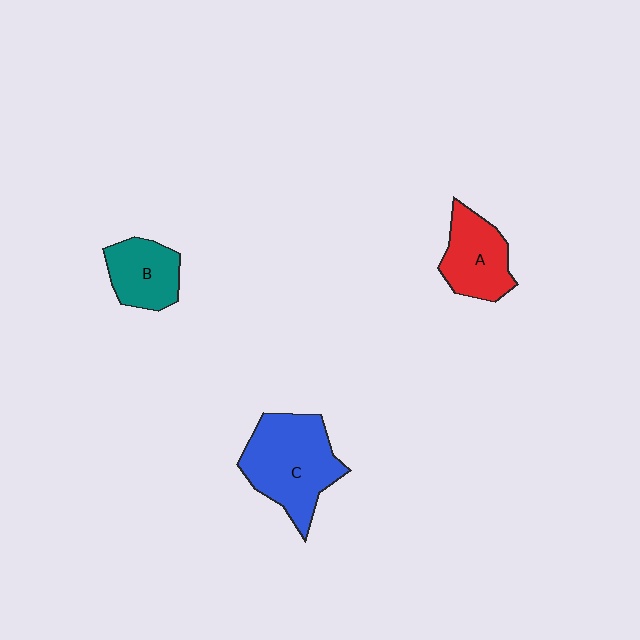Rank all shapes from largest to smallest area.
From largest to smallest: C (blue), A (red), B (teal).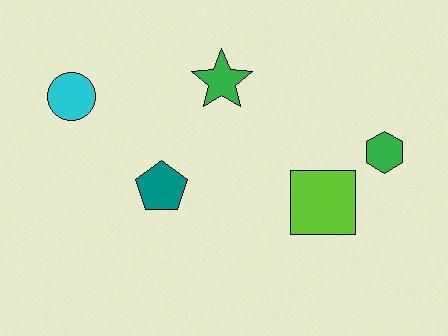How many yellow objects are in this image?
There are no yellow objects.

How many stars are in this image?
There is 1 star.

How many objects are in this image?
There are 5 objects.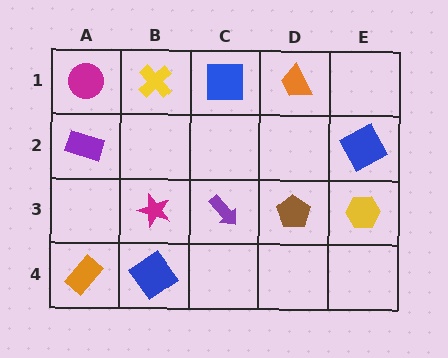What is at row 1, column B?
A yellow cross.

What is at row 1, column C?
A blue square.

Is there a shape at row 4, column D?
No, that cell is empty.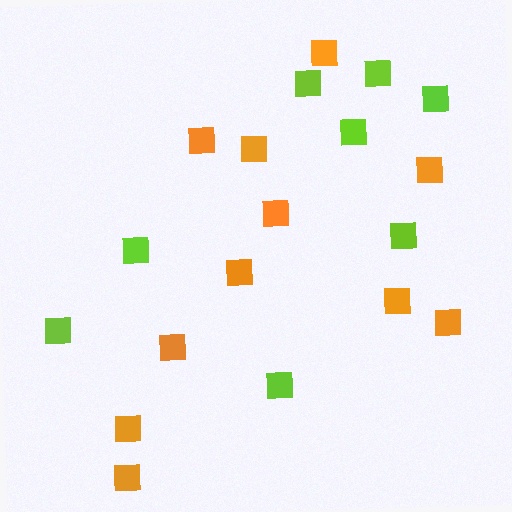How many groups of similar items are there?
There are 2 groups: one group of orange squares (11) and one group of lime squares (8).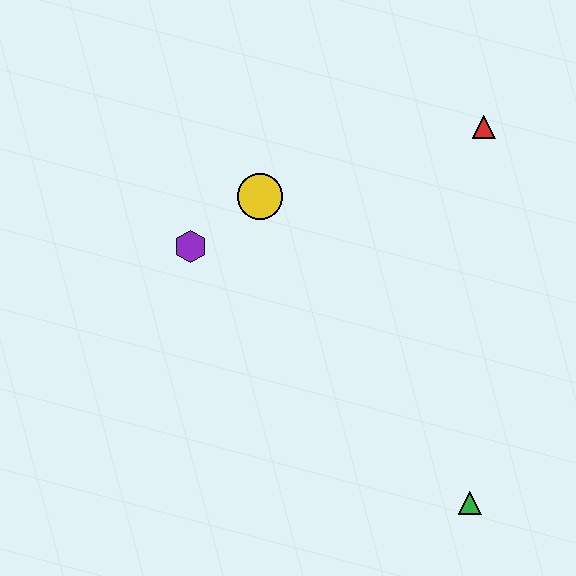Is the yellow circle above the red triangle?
No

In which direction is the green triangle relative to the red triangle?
The green triangle is below the red triangle.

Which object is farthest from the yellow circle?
The green triangle is farthest from the yellow circle.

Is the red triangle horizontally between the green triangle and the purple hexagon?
No